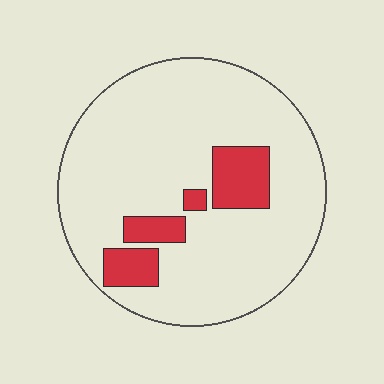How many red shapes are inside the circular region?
4.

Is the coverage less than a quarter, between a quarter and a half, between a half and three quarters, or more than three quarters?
Less than a quarter.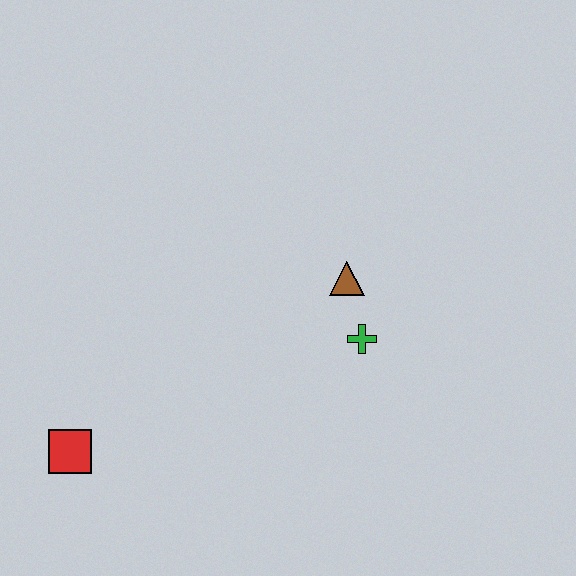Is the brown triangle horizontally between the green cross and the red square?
Yes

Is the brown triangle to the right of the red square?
Yes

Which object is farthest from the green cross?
The red square is farthest from the green cross.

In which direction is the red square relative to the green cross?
The red square is to the left of the green cross.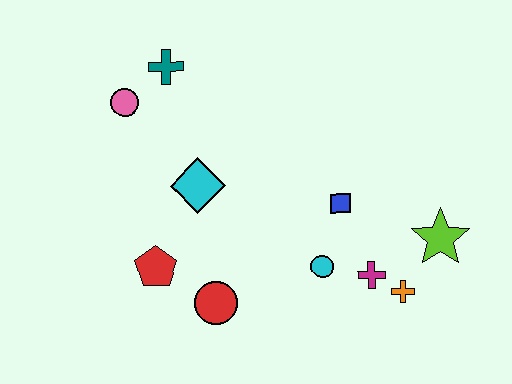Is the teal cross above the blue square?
Yes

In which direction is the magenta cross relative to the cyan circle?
The magenta cross is to the right of the cyan circle.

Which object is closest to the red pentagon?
The red circle is closest to the red pentagon.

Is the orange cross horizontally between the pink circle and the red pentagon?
No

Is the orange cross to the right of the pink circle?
Yes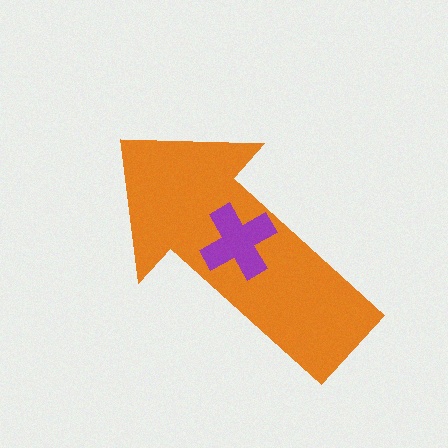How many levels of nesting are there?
2.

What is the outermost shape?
The orange arrow.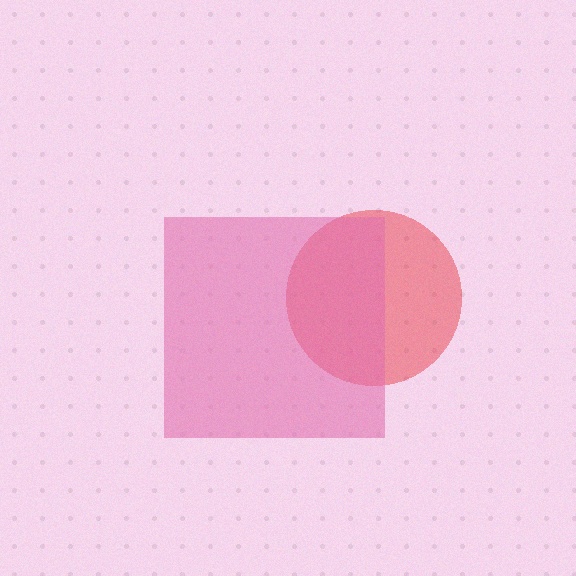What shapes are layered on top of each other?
The layered shapes are: a red circle, a pink square.